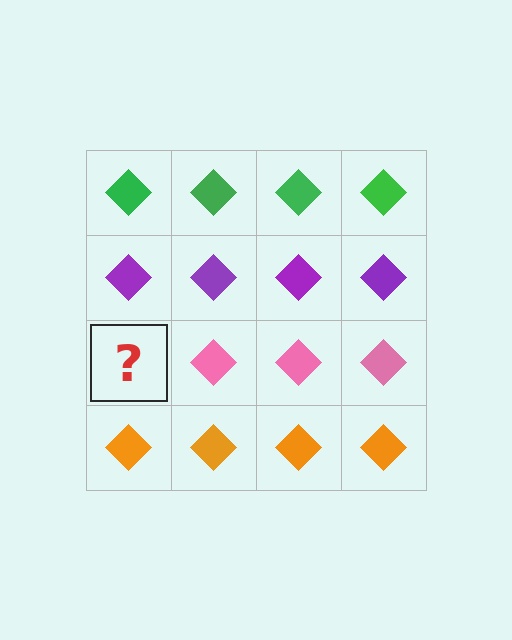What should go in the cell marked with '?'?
The missing cell should contain a pink diamond.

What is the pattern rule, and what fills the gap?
The rule is that each row has a consistent color. The gap should be filled with a pink diamond.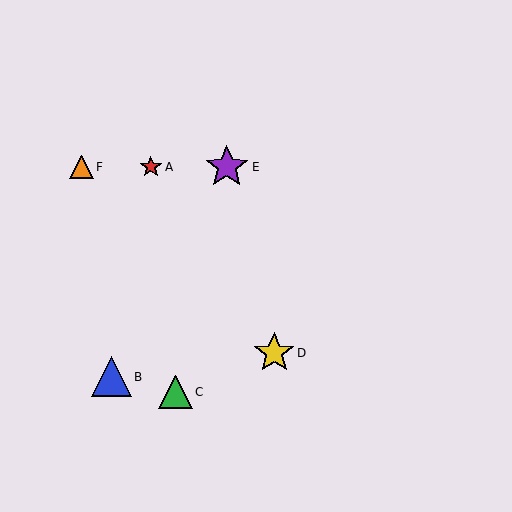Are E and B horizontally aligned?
No, E is at y≈167 and B is at y≈377.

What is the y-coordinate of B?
Object B is at y≈377.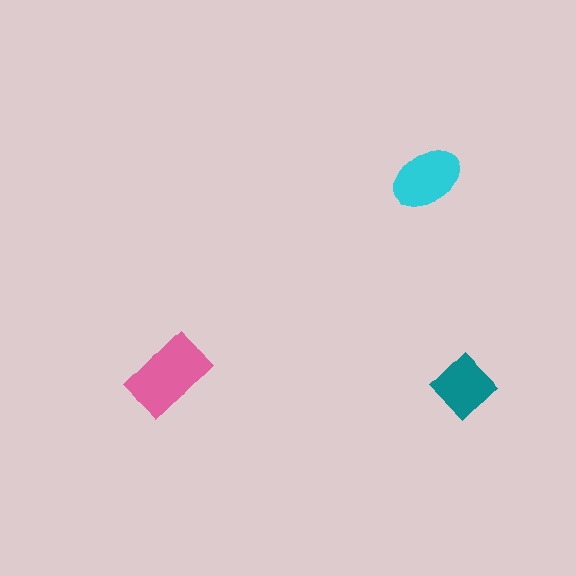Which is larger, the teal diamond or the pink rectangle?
The pink rectangle.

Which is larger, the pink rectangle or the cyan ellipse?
The pink rectangle.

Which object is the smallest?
The teal diamond.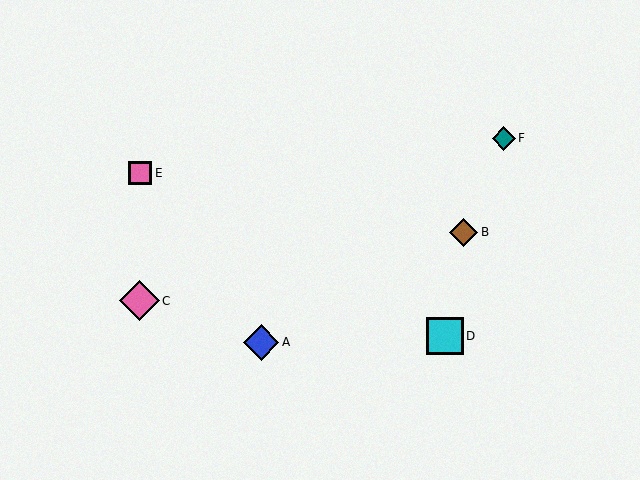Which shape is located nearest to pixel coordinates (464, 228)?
The brown diamond (labeled B) at (464, 232) is nearest to that location.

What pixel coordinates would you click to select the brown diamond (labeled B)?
Click at (464, 232) to select the brown diamond B.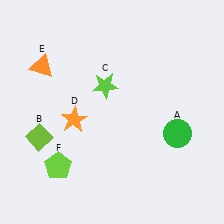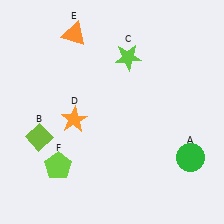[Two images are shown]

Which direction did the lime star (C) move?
The lime star (C) moved up.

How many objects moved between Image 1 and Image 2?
3 objects moved between the two images.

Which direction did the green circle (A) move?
The green circle (A) moved down.